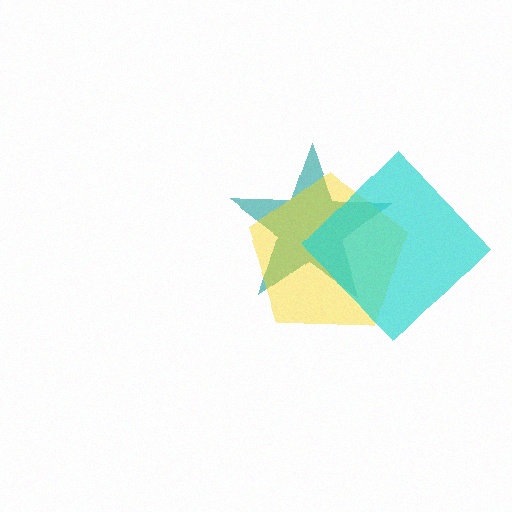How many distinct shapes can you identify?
There are 3 distinct shapes: a teal star, a yellow pentagon, a cyan diamond.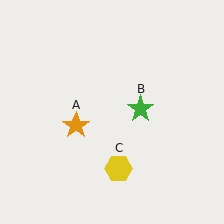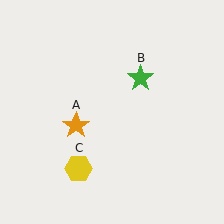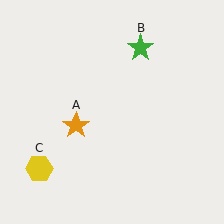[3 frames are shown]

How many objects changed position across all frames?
2 objects changed position: green star (object B), yellow hexagon (object C).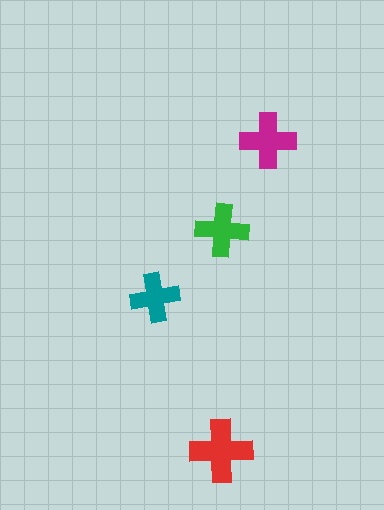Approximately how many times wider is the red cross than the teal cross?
About 1.5 times wider.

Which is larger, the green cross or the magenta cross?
The magenta one.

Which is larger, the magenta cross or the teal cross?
The magenta one.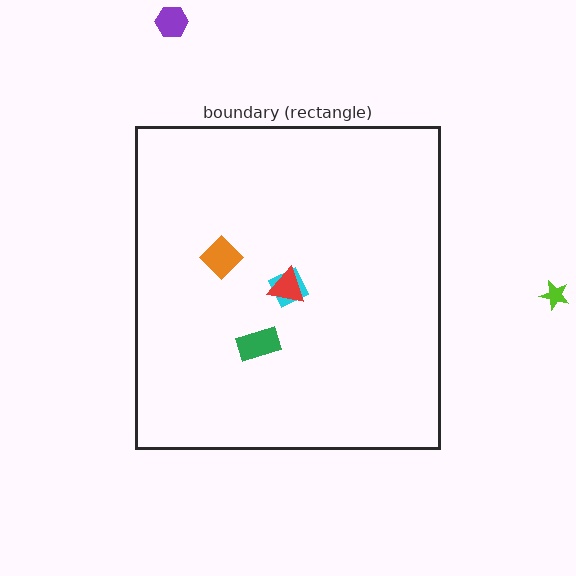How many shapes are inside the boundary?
4 inside, 2 outside.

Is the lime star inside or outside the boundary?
Outside.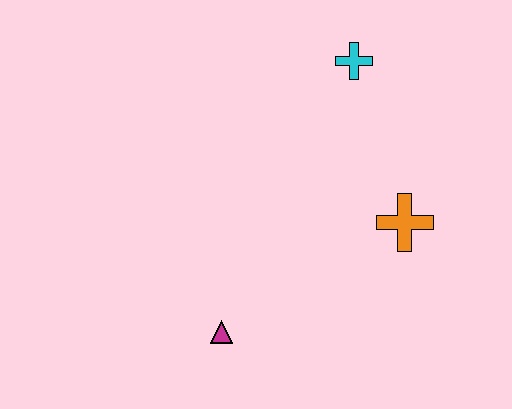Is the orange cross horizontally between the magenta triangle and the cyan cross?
No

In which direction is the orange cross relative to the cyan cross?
The orange cross is below the cyan cross.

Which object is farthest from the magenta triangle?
The cyan cross is farthest from the magenta triangle.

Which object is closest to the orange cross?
The cyan cross is closest to the orange cross.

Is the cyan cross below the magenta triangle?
No